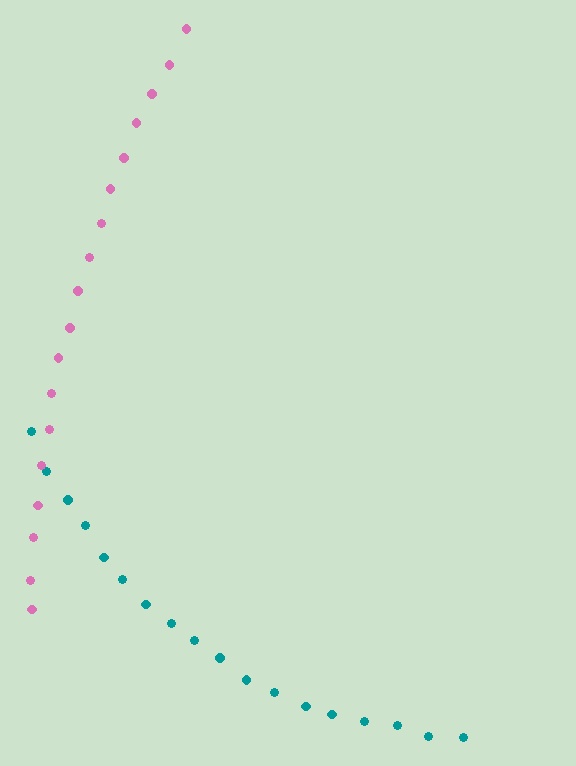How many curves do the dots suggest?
There are 2 distinct paths.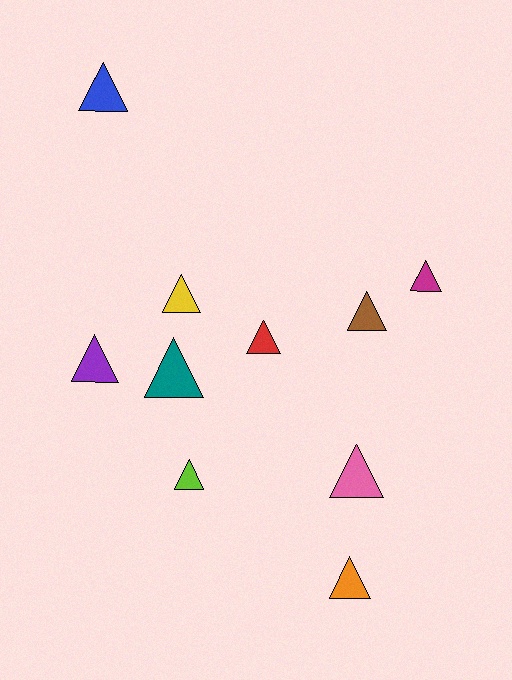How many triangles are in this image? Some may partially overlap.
There are 10 triangles.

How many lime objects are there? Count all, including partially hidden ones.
There is 1 lime object.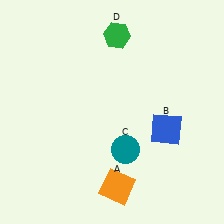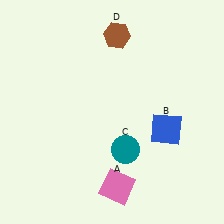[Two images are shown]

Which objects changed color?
A changed from orange to pink. D changed from green to brown.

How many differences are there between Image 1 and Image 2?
There are 2 differences between the two images.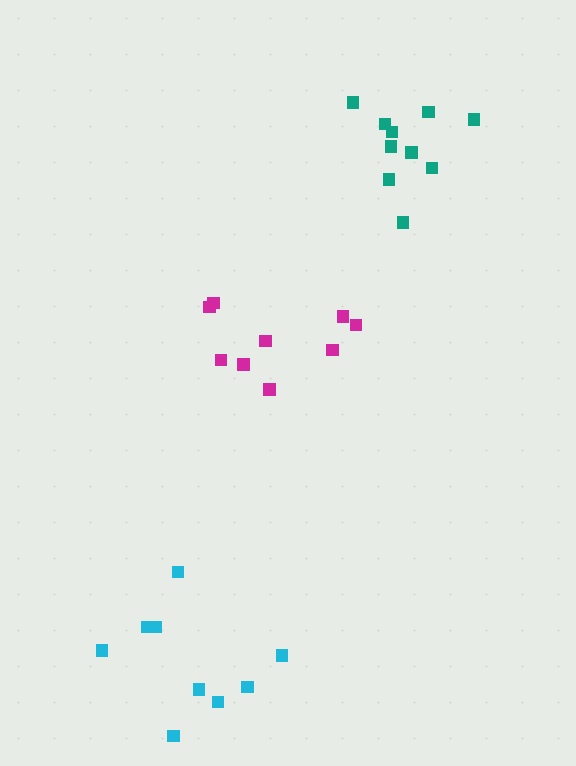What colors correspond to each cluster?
The clusters are colored: magenta, cyan, teal.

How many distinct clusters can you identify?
There are 3 distinct clusters.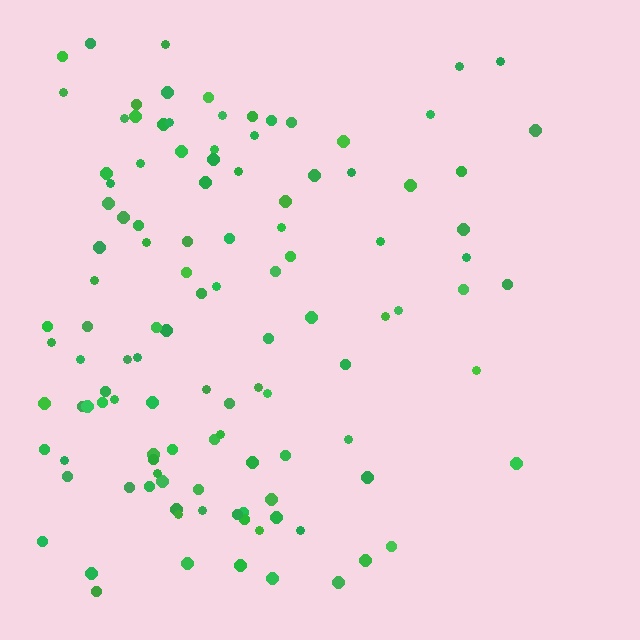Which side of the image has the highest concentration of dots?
The left.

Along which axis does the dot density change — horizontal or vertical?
Horizontal.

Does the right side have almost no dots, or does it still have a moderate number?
Still a moderate number, just noticeably fewer than the left.